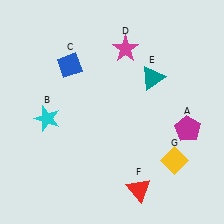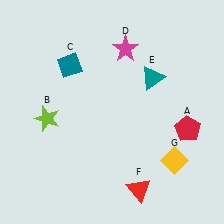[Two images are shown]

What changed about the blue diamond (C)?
In Image 1, C is blue. In Image 2, it changed to teal.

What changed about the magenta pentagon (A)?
In Image 1, A is magenta. In Image 2, it changed to red.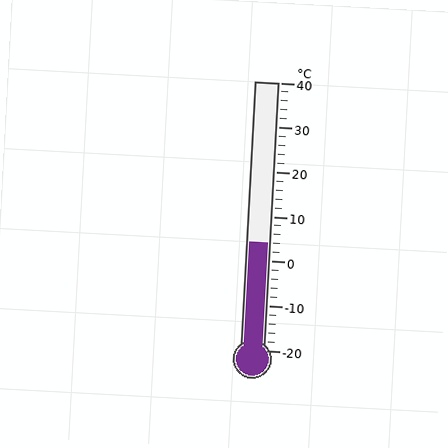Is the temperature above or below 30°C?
The temperature is below 30°C.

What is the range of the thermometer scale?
The thermometer scale ranges from -20°C to 40°C.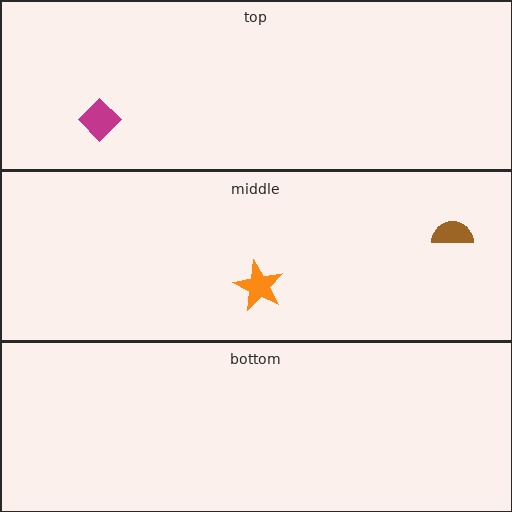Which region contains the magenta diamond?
The top region.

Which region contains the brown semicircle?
The middle region.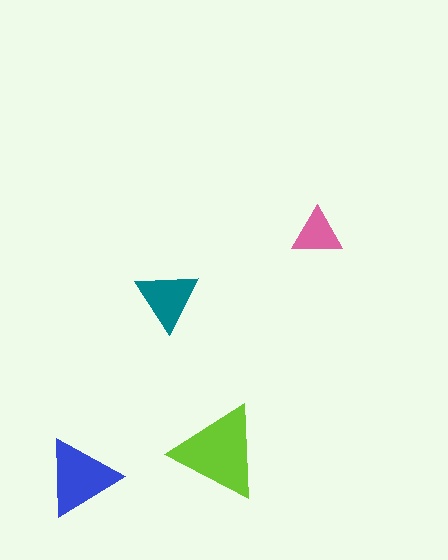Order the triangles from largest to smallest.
the lime one, the blue one, the teal one, the pink one.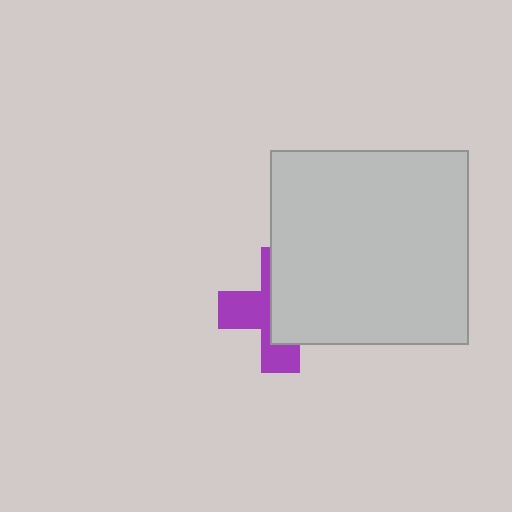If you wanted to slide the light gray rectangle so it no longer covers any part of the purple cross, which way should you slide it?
Slide it right — that is the most direct way to separate the two shapes.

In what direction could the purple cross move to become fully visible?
The purple cross could move left. That would shift it out from behind the light gray rectangle entirely.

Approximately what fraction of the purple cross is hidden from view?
Roughly 57% of the purple cross is hidden behind the light gray rectangle.